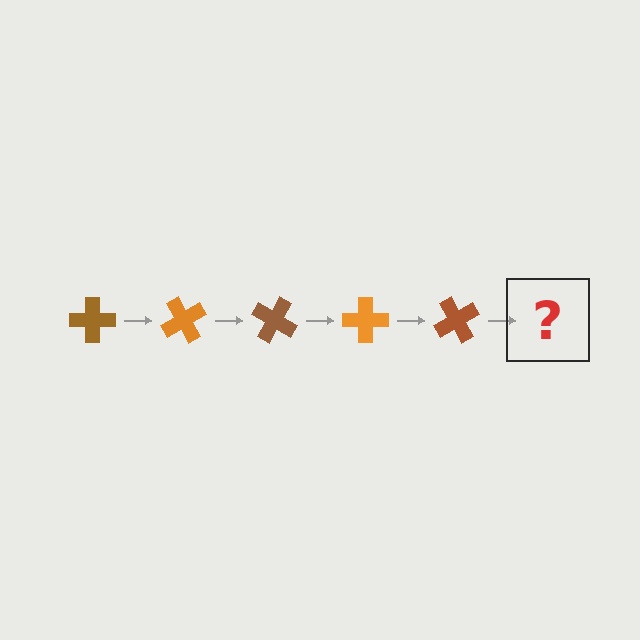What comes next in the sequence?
The next element should be an orange cross, rotated 300 degrees from the start.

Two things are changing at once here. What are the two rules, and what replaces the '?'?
The two rules are that it rotates 60 degrees each step and the color cycles through brown and orange. The '?' should be an orange cross, rotated 300 degrees from the start.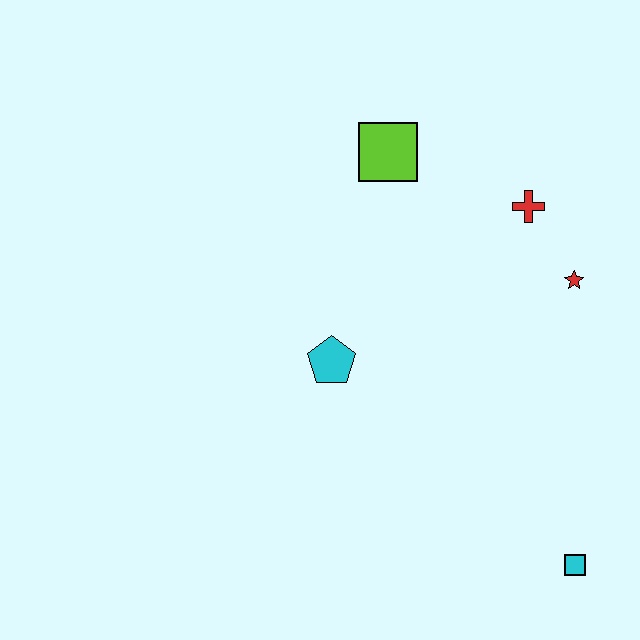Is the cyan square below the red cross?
Yes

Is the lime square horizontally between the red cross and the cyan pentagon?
Yes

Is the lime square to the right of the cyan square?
No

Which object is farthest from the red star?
The cyan square is farthest from the red star.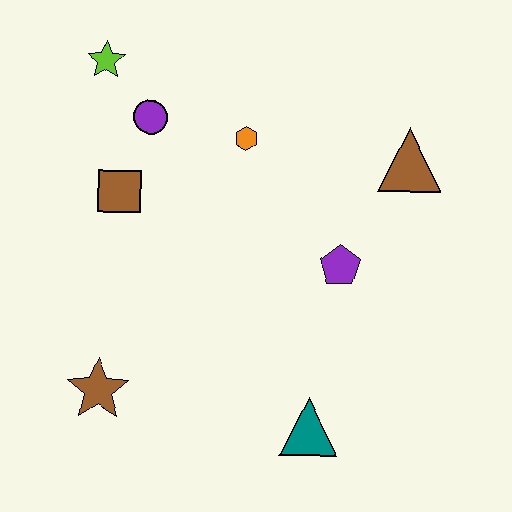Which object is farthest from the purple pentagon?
The lime star is farthest from the purple pentagon.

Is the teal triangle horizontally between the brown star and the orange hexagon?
No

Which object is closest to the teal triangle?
The purple pentagon is closest to the teal triangle.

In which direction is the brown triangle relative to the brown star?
The brown triangle is to the right of the brown star.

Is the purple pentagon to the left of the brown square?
No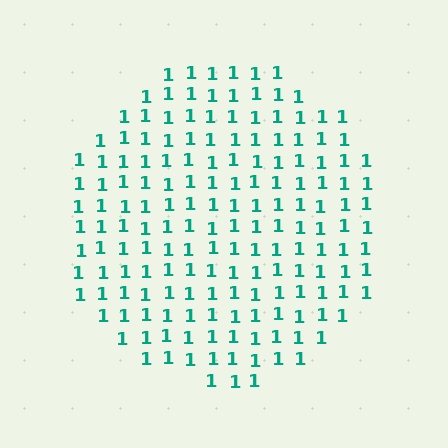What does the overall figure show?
The overall figure shows a circle.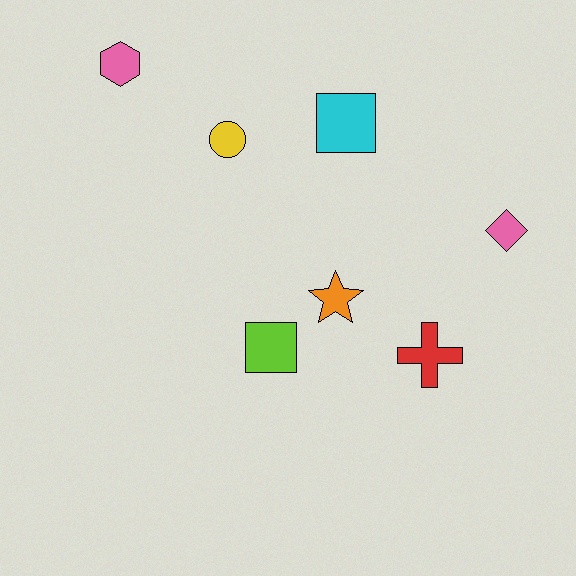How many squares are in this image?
There are 2 squares.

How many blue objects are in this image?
There are no blue objects.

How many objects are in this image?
There are 7 objects.